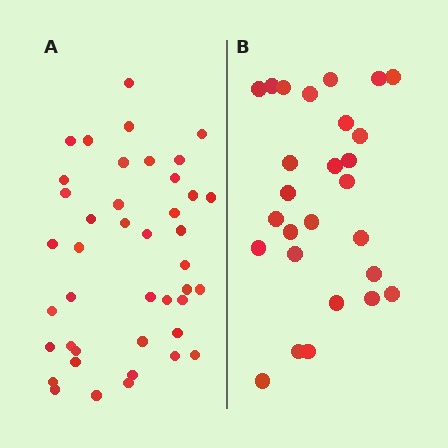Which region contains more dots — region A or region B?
Region A (the left region) has more dots.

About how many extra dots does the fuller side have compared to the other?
Region A has approximately 15 more dots than region B.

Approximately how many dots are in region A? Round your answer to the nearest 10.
About 40 dots. (The exact count is 42, which rounds to 40.)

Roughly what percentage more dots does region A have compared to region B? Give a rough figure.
About 55% more.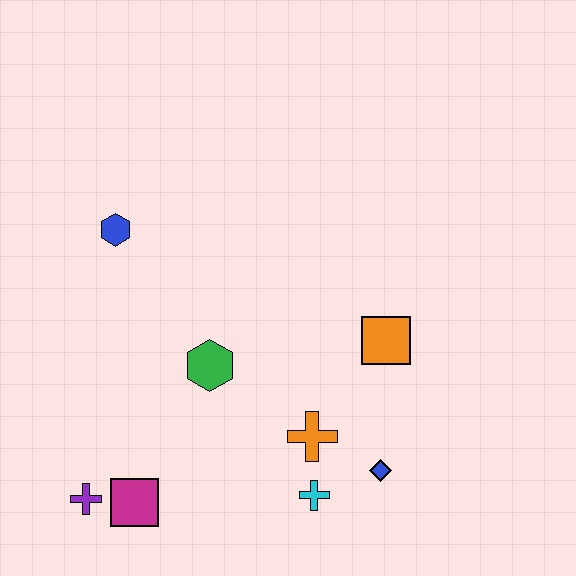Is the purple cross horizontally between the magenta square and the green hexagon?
No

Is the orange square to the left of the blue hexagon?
No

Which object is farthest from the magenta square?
The orange square is farthest from the magenta square.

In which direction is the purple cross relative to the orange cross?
The purple cross is to the left of the orange cross.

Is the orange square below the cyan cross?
No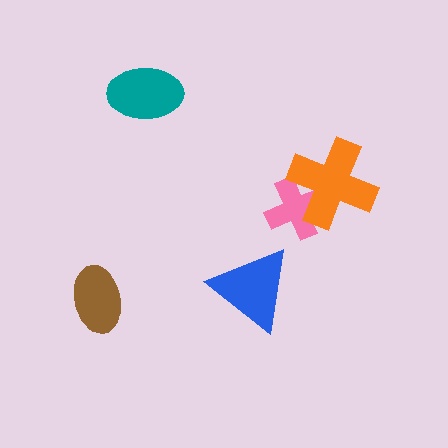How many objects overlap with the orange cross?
1 object overlaps with the orange cross.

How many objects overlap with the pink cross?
1 object overlaps with the pink cross.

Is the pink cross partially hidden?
Yes, it is partially covered by another shape.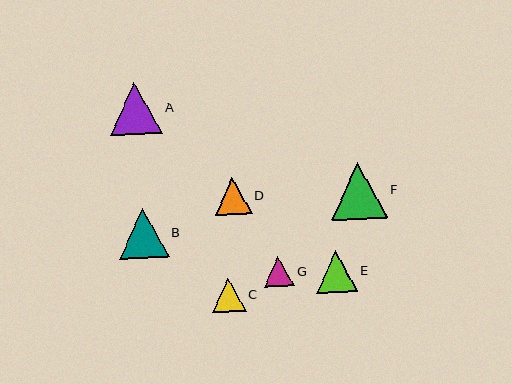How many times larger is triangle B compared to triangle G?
Triangle B is approximately 1.6 times the size of triangle G.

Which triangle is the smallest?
Triangle G is the smallest with a size of approximately 30 pixels.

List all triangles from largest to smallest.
From largest to smallest: F, A, B, E, D, C, G.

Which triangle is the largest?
Triangle F is the largest with a size of approximately 57 pixels.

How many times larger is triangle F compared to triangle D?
Triangle F is approximately 1.5 times the size of triangle D.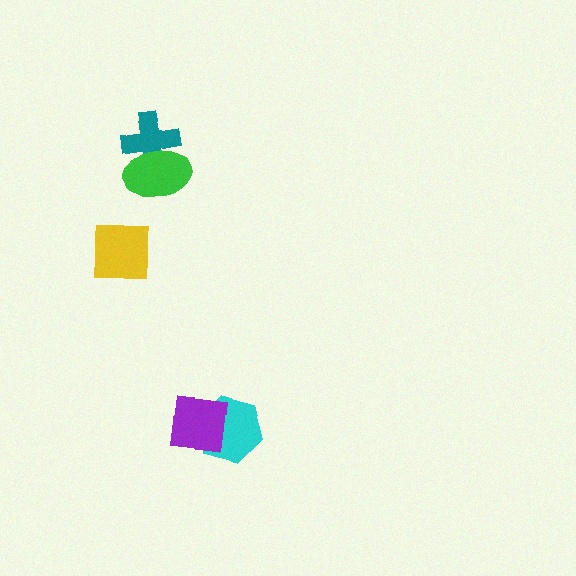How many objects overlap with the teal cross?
1 object overlaps with the teal cross.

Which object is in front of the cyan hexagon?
The purple square is in front of the cyan hexagon.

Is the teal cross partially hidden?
Yes, it is partially covered by another shape.